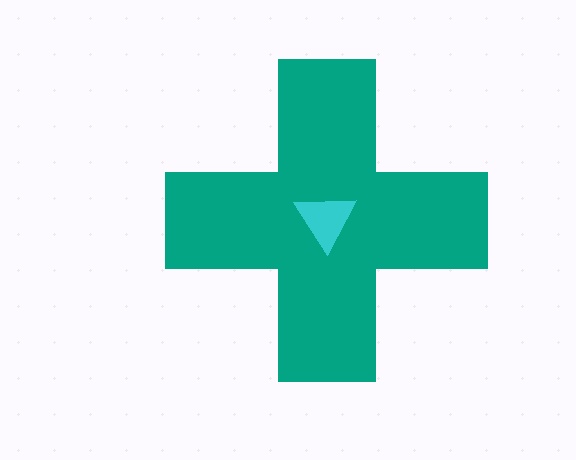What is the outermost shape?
The teal cross.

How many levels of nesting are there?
2.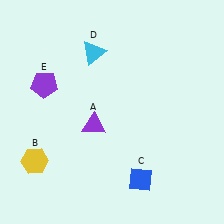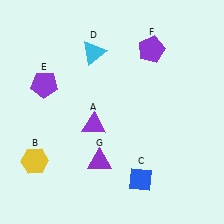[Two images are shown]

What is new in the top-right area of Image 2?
A purple pentagon (F) was added in the top-right area of Image 2.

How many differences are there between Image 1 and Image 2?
There are 2 differences between the two images.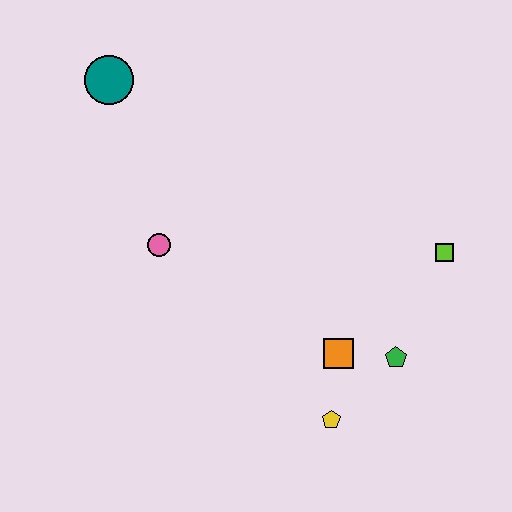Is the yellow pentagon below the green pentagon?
Yes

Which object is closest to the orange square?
The green pentagon is closest to the orange square.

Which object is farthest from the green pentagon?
The teal circle is farthest from the green pentagon.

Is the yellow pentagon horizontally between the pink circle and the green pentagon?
Yes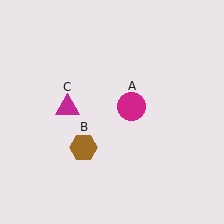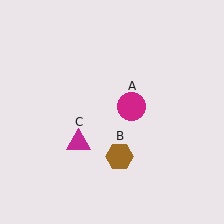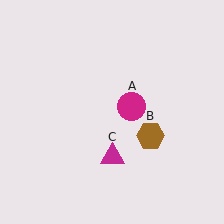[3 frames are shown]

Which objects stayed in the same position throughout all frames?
Magenta circle (object A) remained stationary.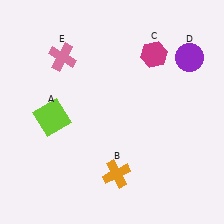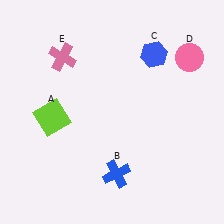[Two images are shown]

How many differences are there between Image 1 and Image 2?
There are 3 differences between the two images.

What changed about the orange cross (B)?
In Image 1, B is orange. In Image 2, it changed to blue.